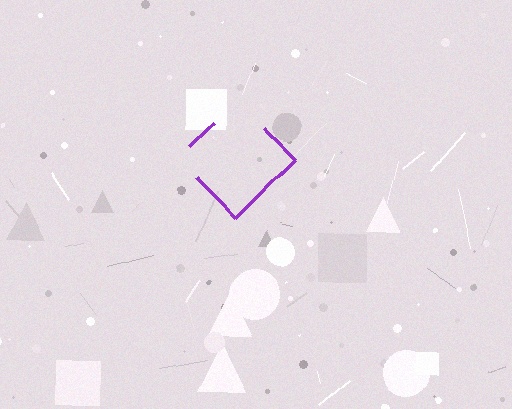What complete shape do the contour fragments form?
The contour fragments form a diamond.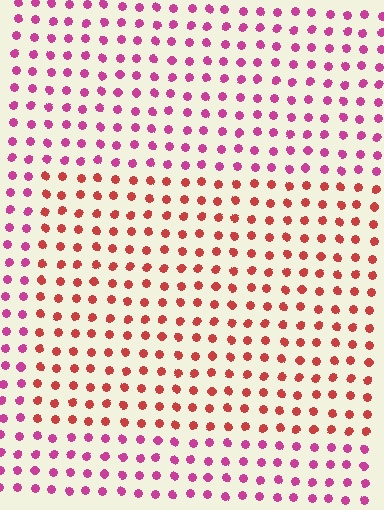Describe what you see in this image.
The image is filled with small magenta elements in a uniform arrangement. A rectangle-shaped region is visible where the elements are tinted to a slightly different hue, forming a subtle color boundary.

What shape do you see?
I see a rectangle.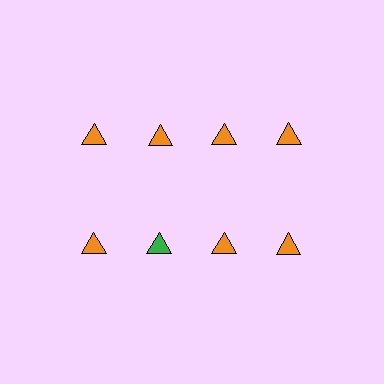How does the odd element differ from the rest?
It has a different color: green instead of orange.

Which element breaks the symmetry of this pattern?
The green triangle in the second row, second from left column breaks the symmetry. All other shapes are orange triangles.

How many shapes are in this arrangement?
There are 8 shapes arranged in a grid pattern.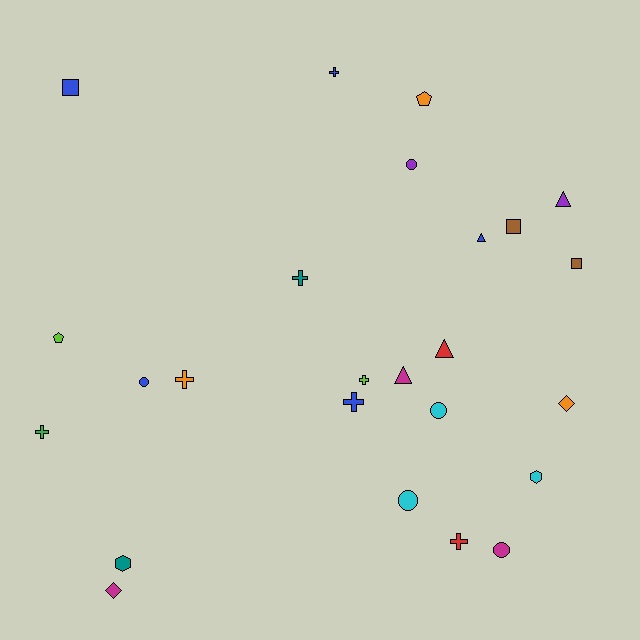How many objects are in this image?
There are 25 objects.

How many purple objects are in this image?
There are 2 purple objects.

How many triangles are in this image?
There are 4 triangles.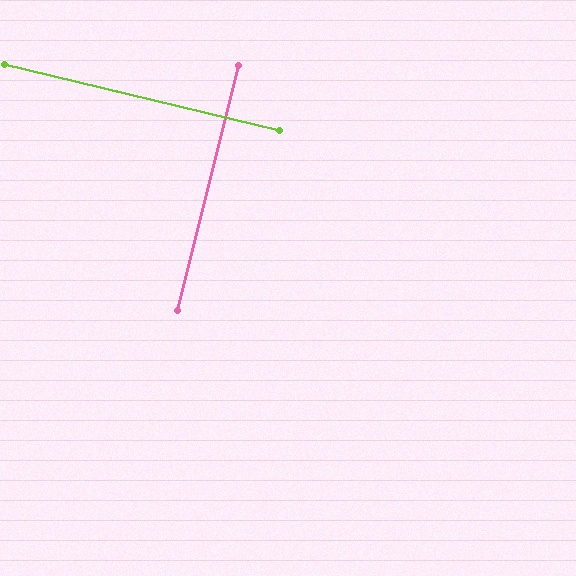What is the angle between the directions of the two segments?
Approximately 90 degrees.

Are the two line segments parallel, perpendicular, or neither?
Perpendicular — they meet at approximately 90°.